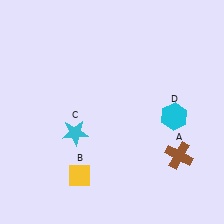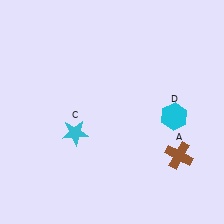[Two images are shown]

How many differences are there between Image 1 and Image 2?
There is 1 difference between the two images.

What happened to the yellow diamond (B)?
The yellow diamond (B) was removed in Image 2. It was in the bottom-left area of Image 1.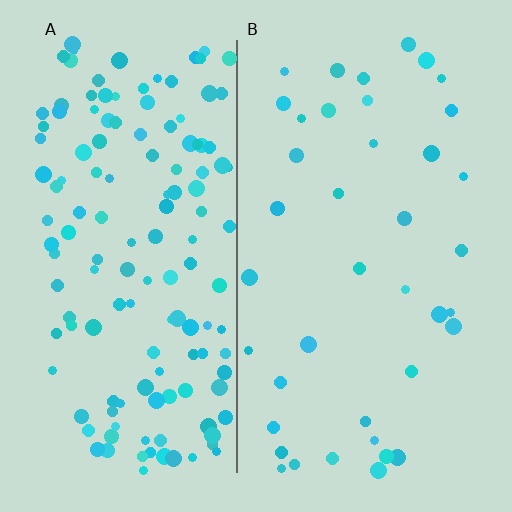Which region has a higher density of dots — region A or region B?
A (the left).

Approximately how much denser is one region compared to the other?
Approximately 3.5× — region A over region B.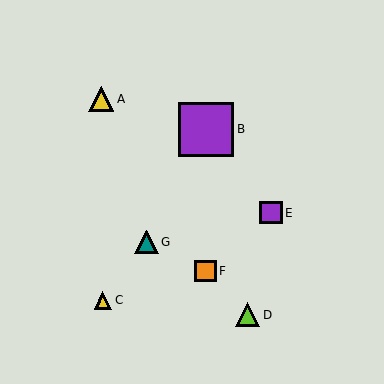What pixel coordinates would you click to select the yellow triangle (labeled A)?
Click at (101, 99) to select the yellow triangle A.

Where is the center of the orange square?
The center of the orange square is at (205, 271).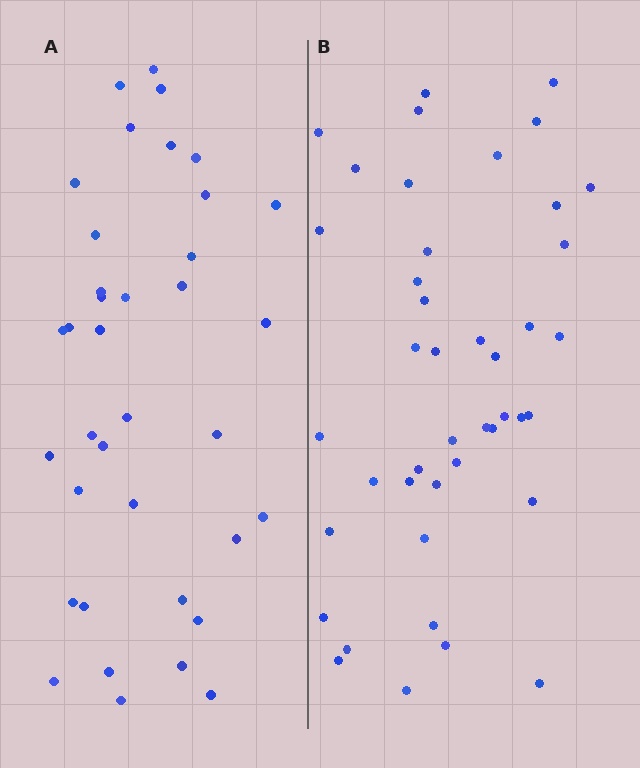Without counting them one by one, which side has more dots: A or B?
Region B (the right region) has more dots.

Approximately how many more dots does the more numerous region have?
Region B has about 6 more dots than region A.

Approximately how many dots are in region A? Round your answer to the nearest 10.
About 40 dots. (The exact count is 37, which rounds to 40.)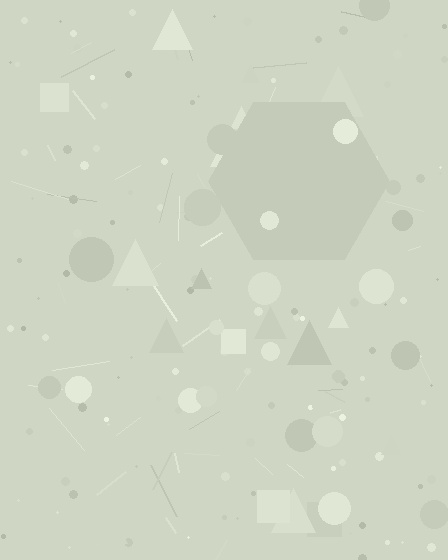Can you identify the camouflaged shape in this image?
The camouflaged shape is a hexagon.